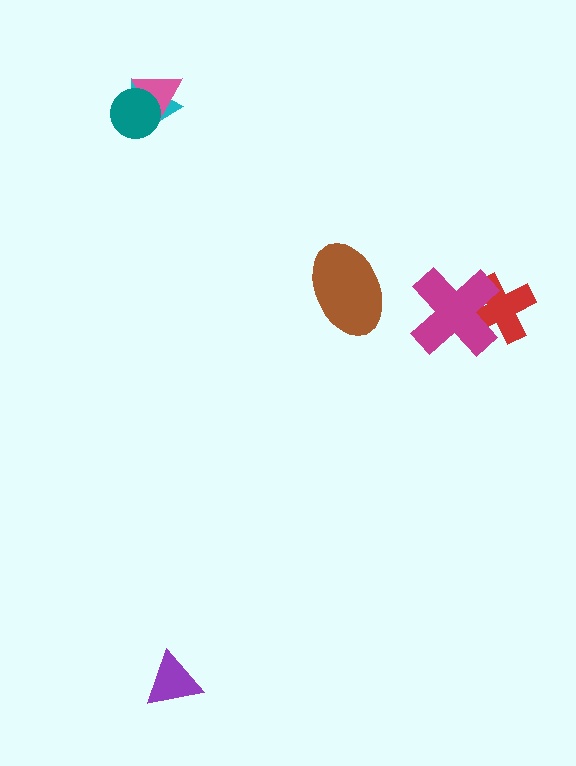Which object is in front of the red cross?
The magenta cross is in front of the red cross.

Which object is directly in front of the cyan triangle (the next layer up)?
The pink triangle is directly in front of the cyan triangle.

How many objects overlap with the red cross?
1 object overlaps with the red cross.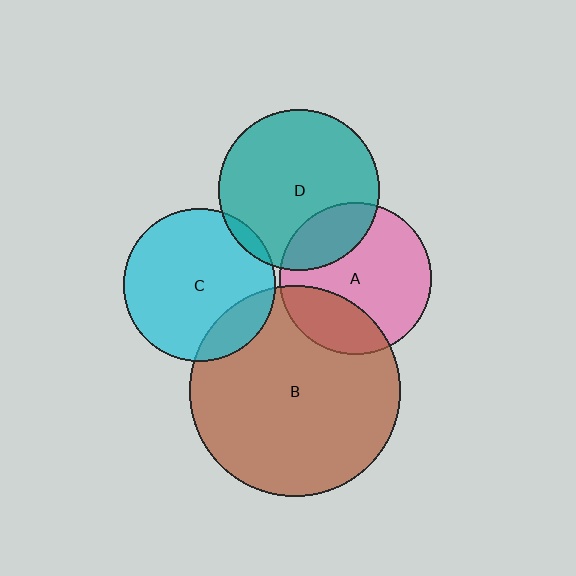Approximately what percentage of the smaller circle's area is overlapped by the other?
Approximately 25%.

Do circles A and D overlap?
Yes.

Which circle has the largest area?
Circle B (brown).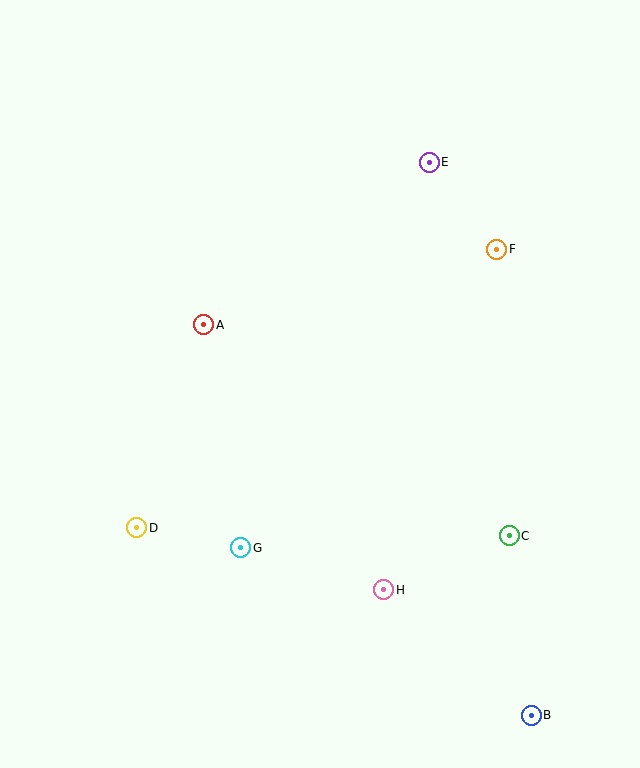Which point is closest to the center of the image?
Point A at (204, 325) is closest to the center.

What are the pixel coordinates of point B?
Point B is at (531, 715).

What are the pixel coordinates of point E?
Point E is at (429, 162).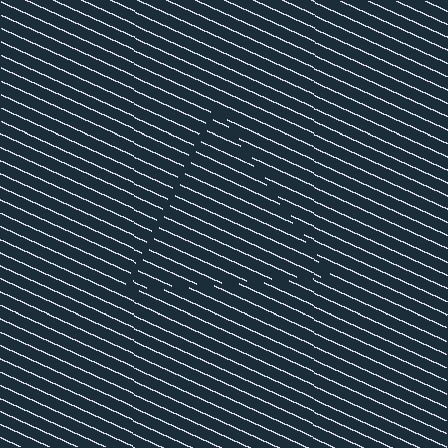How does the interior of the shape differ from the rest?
The interior of the shape contains the same grating, shifted by half a period — the contour is defined by the phase discontinuity where line-ends from the inner and outer gratings abut.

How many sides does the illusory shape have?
3 sides — the line-ends trace a triangle.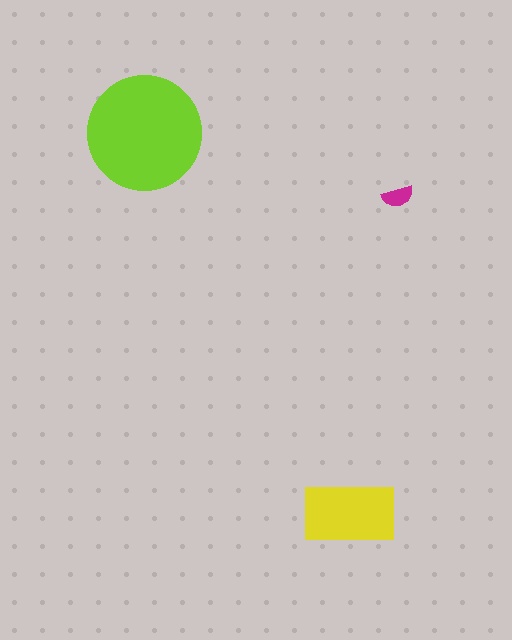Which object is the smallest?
The magenta semicircle.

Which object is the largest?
The lime circle.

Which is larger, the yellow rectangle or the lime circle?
The lime circle.